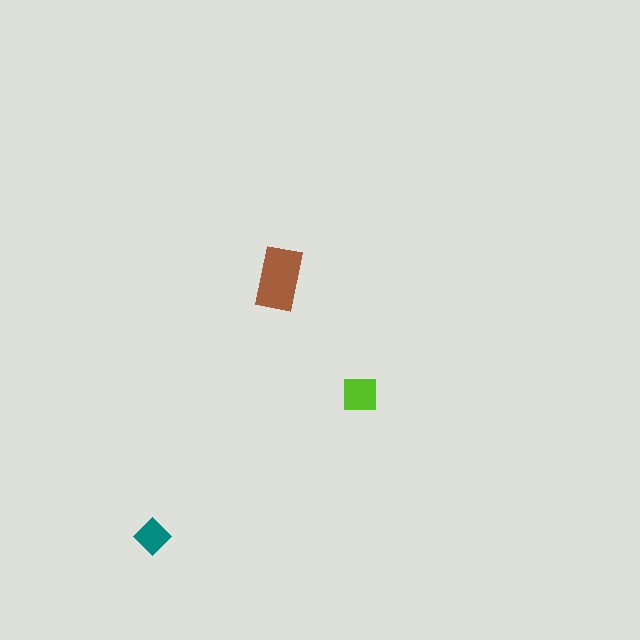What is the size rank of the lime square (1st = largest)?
2nd.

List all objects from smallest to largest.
The teal diamond, the lime square, the brown rectangle.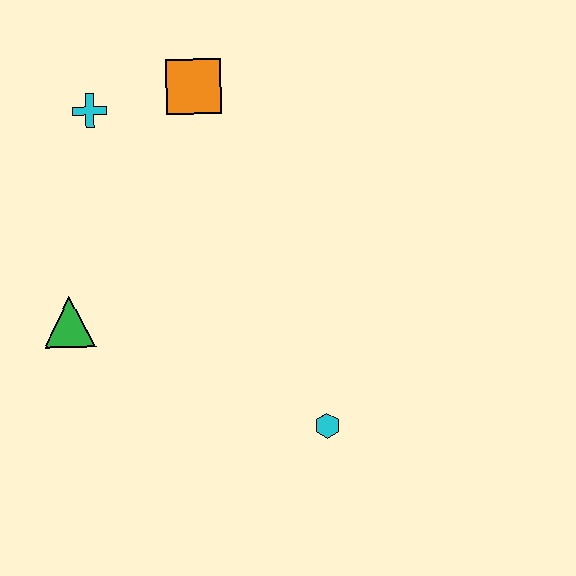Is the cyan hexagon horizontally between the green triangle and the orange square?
No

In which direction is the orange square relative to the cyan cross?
The orange square is to the right of the cyan cross.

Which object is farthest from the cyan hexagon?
The cyan cross is farthest from the cyan hexagon.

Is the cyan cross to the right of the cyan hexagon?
No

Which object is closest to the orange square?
The cyan cross is closest to the orange square.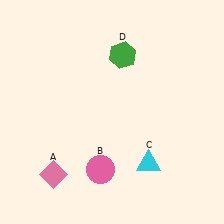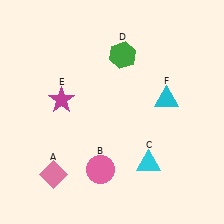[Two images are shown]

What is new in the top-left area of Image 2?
A magenta star (E) was added in the top-left area of Image 2.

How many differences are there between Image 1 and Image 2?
There are 2 differences between the two images.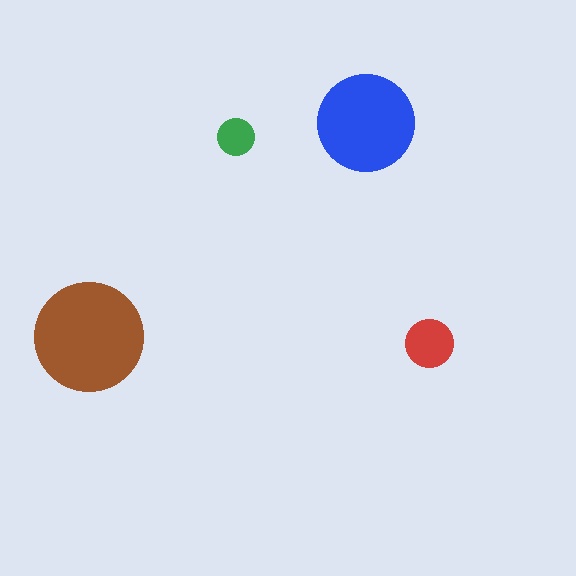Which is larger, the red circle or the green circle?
The red one.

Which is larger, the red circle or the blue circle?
The blue one.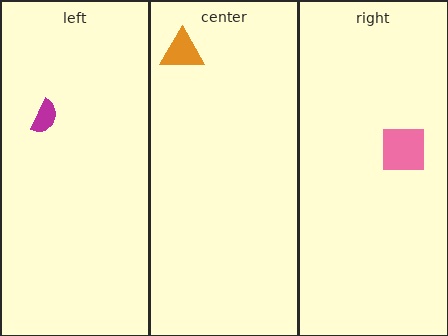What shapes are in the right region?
The pink square.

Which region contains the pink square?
The right region.